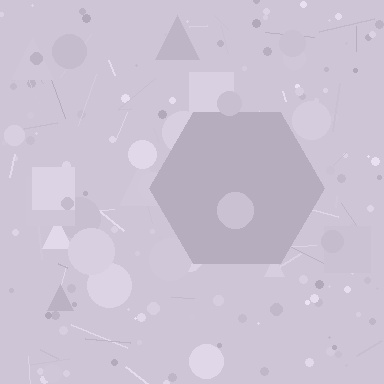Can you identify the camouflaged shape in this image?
The camouflaged shape is a hexagon.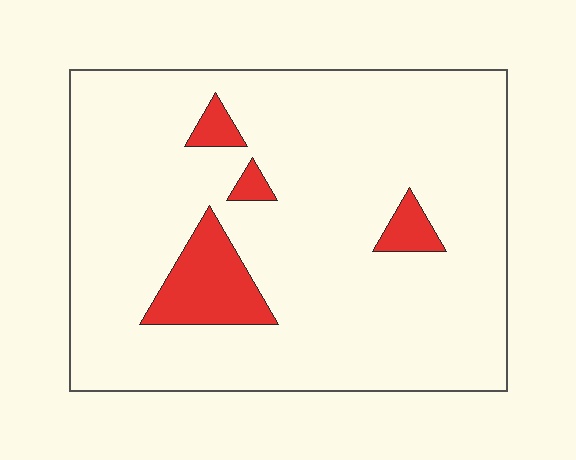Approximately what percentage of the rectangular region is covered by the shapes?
Approximately 10%.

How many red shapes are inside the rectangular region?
4.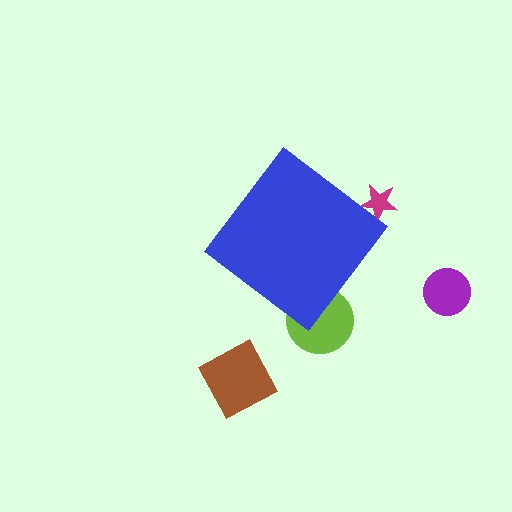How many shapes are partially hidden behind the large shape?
2 shapes are partially hidden.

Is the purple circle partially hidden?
No, the purple circle is fully visible.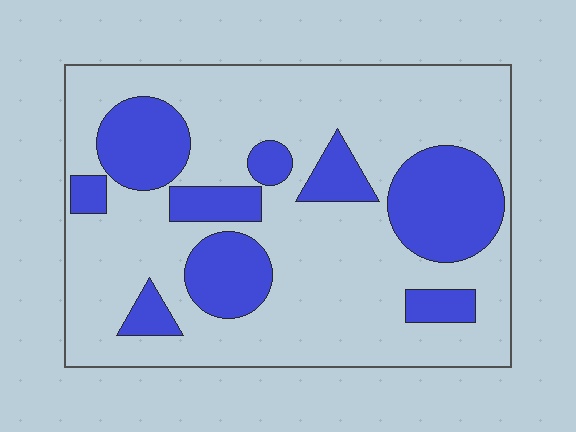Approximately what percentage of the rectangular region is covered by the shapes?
Approximately 30%.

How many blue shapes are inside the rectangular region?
9.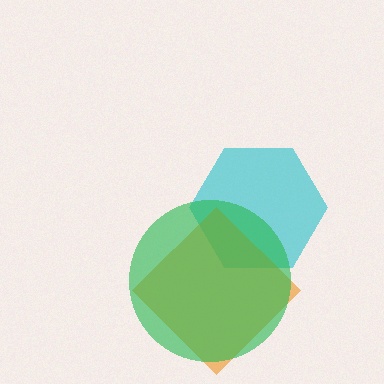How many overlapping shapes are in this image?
There are 3 overlapping shapes in the image.